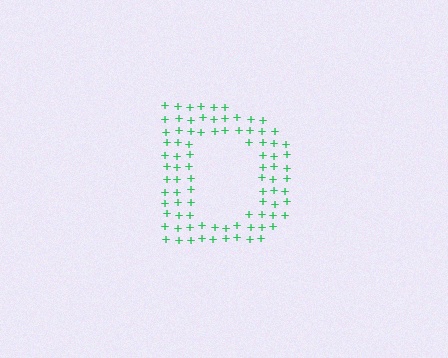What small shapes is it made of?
It is made of small plus signs.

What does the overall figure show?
The overall figure shows the letter D.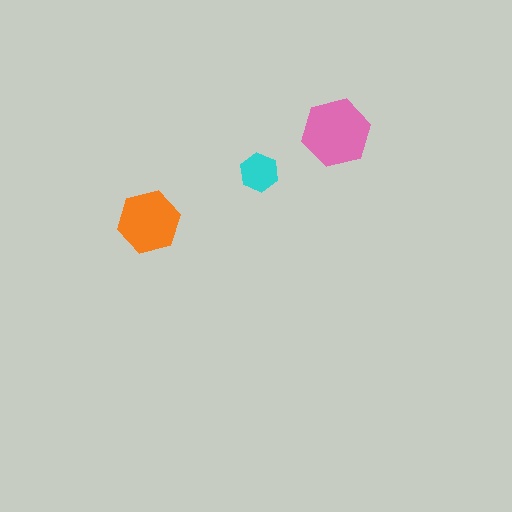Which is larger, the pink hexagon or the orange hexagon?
The pink one.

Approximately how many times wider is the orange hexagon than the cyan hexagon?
About 1.5 times wider.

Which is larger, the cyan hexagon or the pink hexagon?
The pink one.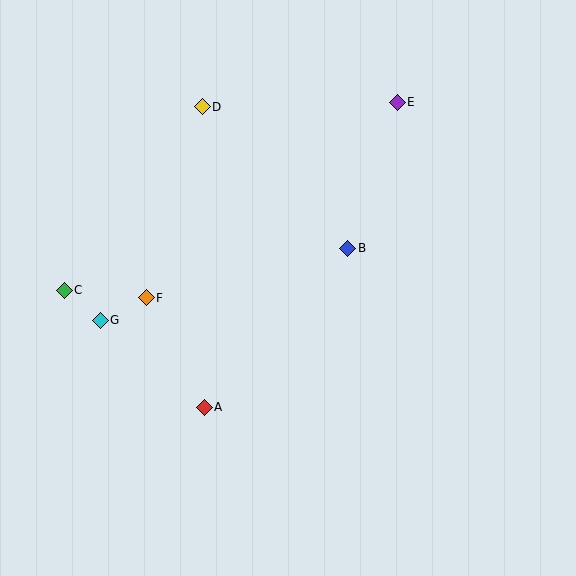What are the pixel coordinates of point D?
Point D is at (202, 107).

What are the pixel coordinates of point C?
Point C is at (64, 290).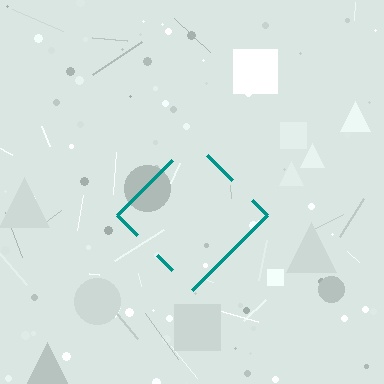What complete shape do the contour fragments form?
The contour fragments form a diamond.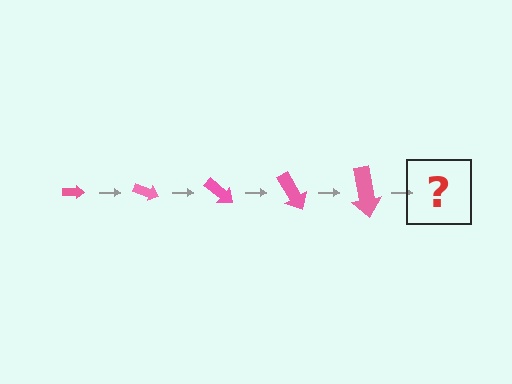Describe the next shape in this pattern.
It should be an arrow, larger than the previous one and rotated 100 degrees from the start.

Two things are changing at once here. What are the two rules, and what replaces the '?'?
The two rules are that the arrow grows larger each step and it rotates 20 degrees each step. The '?' should be an arrow, larger than the previous one and rotated 100 degrees from the start.